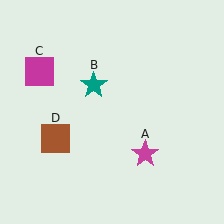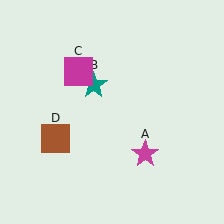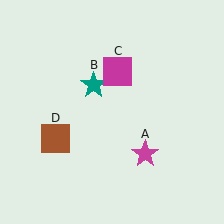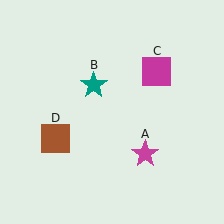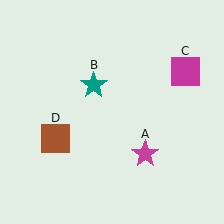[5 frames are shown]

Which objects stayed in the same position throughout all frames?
Magenta star (object A) and teal star (object B) and brown square (object D) remained stationary.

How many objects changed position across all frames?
1 object changed position: magenta square (object C).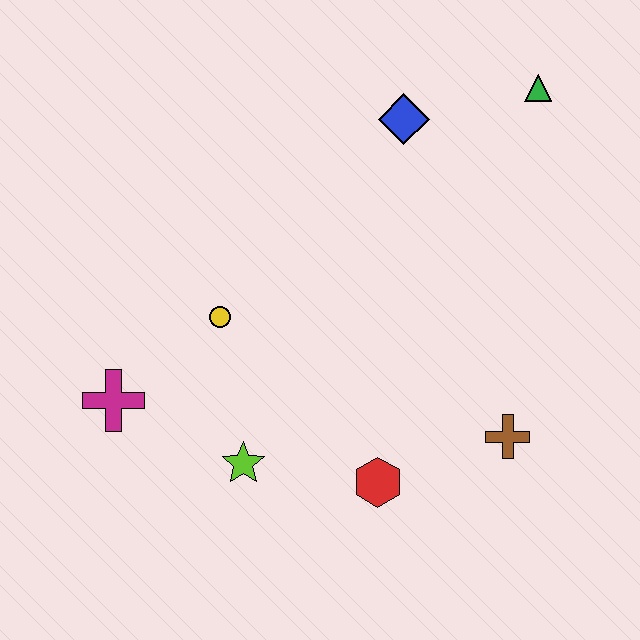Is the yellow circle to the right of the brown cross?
No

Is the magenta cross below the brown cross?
No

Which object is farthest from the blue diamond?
The magenta cross is farthest from the blue diamond.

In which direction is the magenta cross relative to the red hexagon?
The magenta cross is to the left of the red hexagon.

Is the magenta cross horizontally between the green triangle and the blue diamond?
No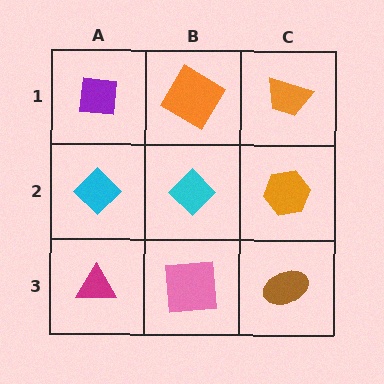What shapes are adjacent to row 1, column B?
A cyan diamond (row 2, column B), a purple square (row 1, column A), an orange trapezoid (row 1, column C).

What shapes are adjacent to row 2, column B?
An orange diamond (row 1, column B), a pink square (row 3, column B), a cyan diamond (row 2, column A), an orange hexagon (row 2, column C).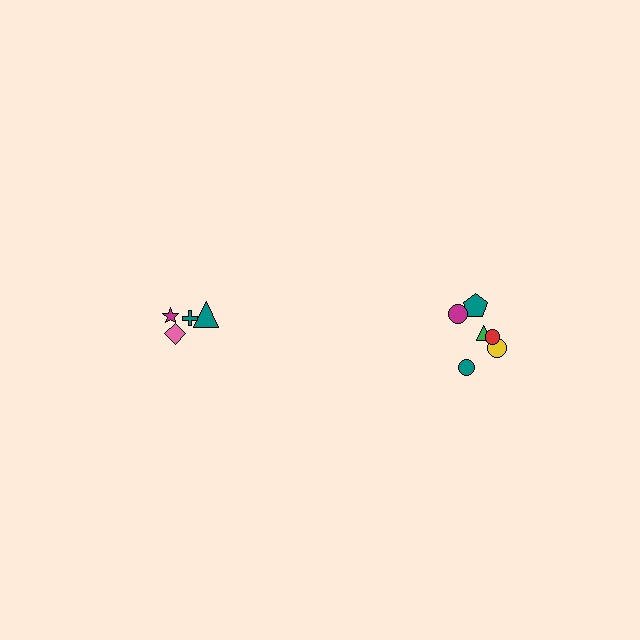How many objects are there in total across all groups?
There are 10 objects.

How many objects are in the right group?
There are 6 objects.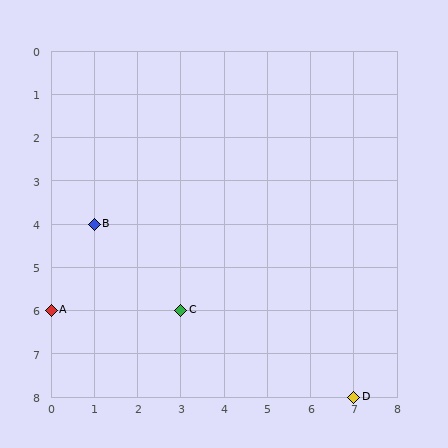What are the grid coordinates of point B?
Point B is at grid coordinates (1, 4).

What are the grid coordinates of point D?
Point D is at grid coordinates (7, 8).